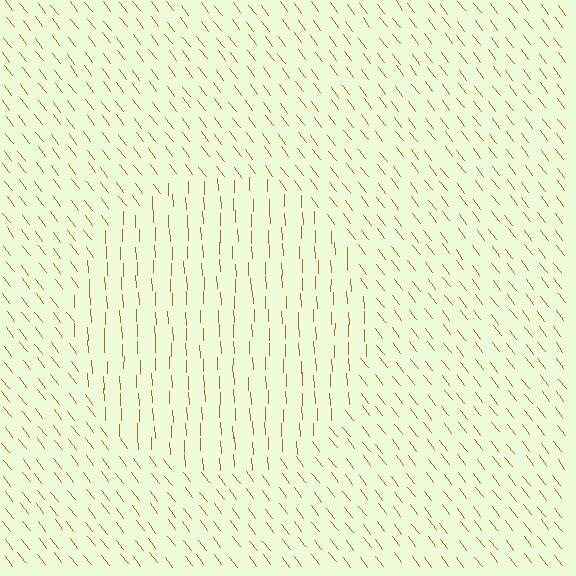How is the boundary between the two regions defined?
The boundary is defined purely by a change in line orientation (approximately 35 degrees difference). All lines are the same color and thickness.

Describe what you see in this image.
The image is filled with small brown line segments. A circle region in the image has lines oriented differently from the surrounding lines, creating a visible texture boundary.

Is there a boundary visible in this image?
Yes, there is a texture boundary formed by a change in line orientation.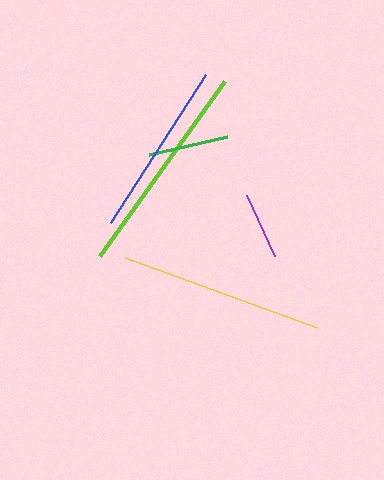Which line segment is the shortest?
The purple line is the shortest at approximately 67 pixels.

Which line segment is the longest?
The lime line is the longest at approximately 215 pixels.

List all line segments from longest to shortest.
From longest to shortest: lime, yellow, blue, green, purple.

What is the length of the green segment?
The green segment is approximately 80 pixels long.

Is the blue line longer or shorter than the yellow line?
The yellow line is longer than the blue line.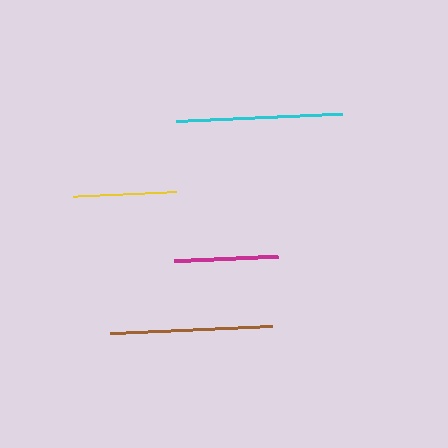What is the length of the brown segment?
The brown segment is approximately 162 pixels long.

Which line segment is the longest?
The cyan line is the longest at approximately 166 pixels.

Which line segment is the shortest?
The yellow line is the shortest at approximately 103 pixels.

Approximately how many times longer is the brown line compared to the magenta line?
The brown line is approximately 1.5 times the length of the magenta line.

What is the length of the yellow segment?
The yellow segment is approximately 103 pixels long.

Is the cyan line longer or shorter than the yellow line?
The cyan line is longer than the yellow line.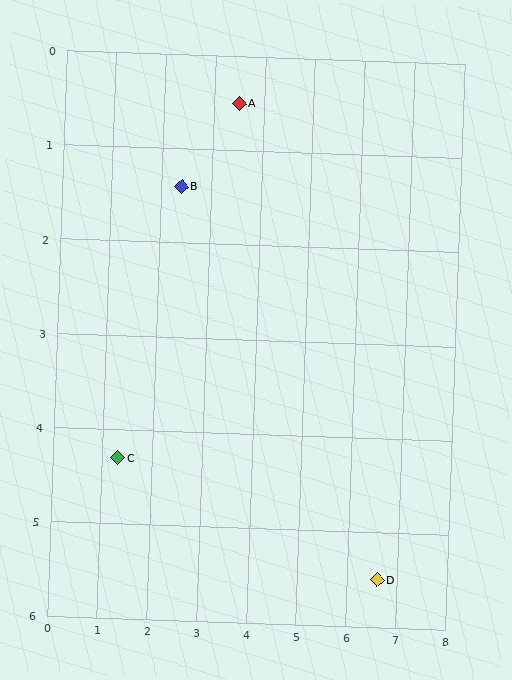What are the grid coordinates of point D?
Point D is at approximately (6.6, 5.5).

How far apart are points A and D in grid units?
Points A and D are about 5.9 grid units apart.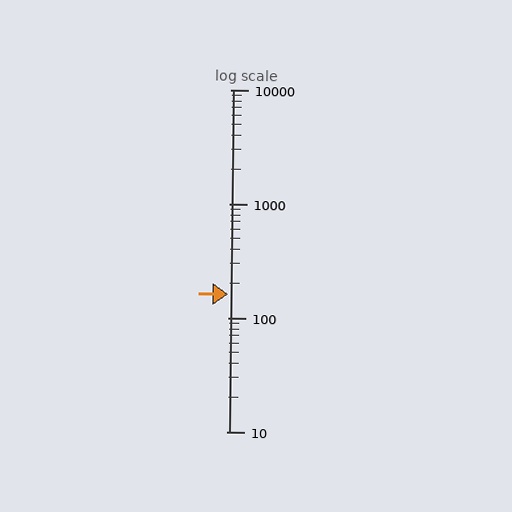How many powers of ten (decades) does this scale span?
The scale spans 3 decades, from 10 to 10000.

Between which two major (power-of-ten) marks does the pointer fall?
The pointer is between 100 and 1000.